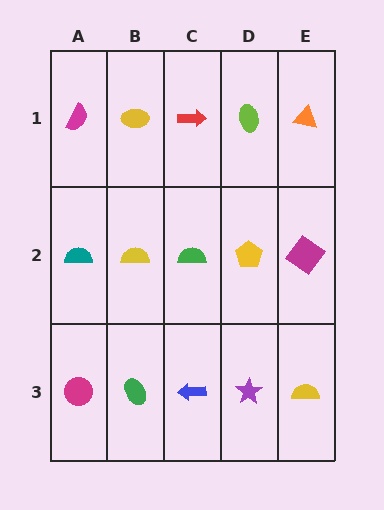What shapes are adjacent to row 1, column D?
A yellow pentagon (row 2, column D), a red arrow (row 1, column C), an orange triangle (row 1, column E).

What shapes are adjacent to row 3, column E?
A magenta diamond (row 2, column E), a purple star (row 3, column D).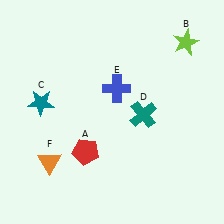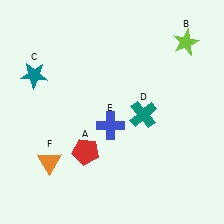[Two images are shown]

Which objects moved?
The objects that moved are: the teal star (C), the blue cross (E).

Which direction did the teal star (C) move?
The teal star (C) moved up.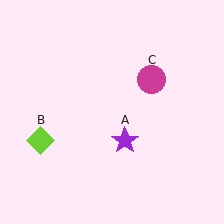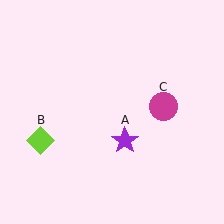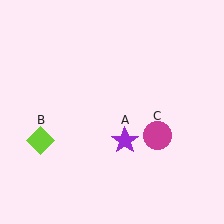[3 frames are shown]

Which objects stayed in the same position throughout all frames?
Purple star (object A) and lime diamond (object B) remained stationary.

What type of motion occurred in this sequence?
The magenta circle (object C) rotated clockwise around the center of the scene.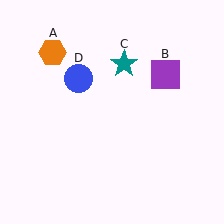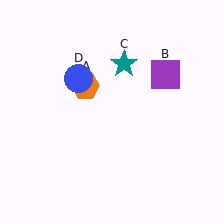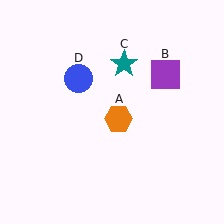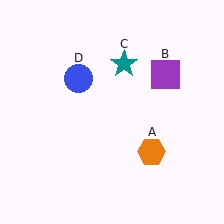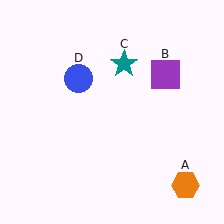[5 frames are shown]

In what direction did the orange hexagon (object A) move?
The orange hexagon (object A) moved down and to the right.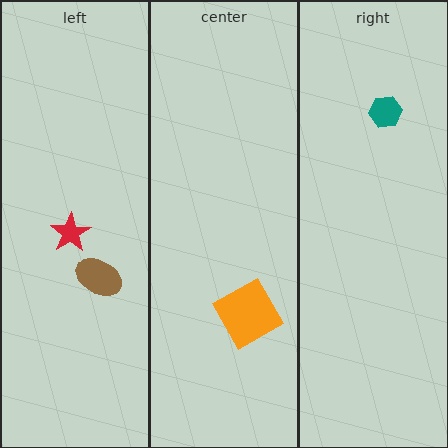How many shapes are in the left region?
2.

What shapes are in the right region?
The teal hexagon.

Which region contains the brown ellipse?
The left region.